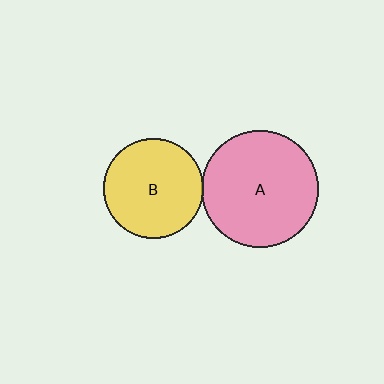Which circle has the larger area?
Circle A (pink).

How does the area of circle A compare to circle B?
Approximately 1.4 times.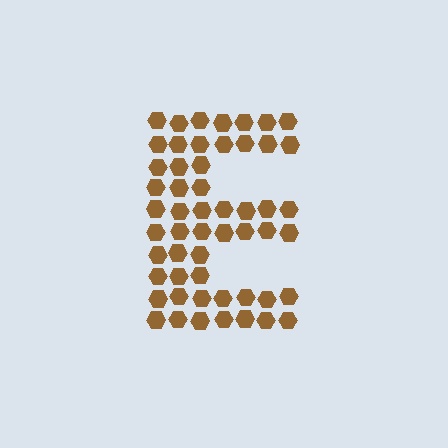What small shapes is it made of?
It is made of small hexagons.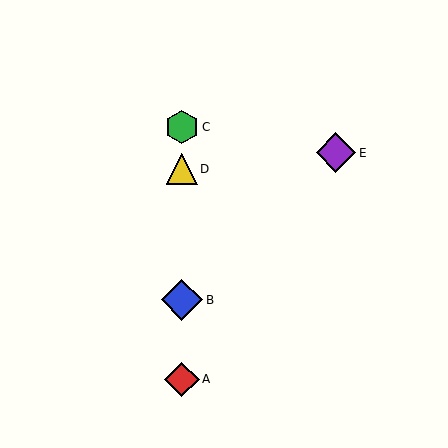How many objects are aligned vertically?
4 objects (A, B, C, D) are aligned vertically.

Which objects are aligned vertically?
Objects A, B, C, D are aligned vertically.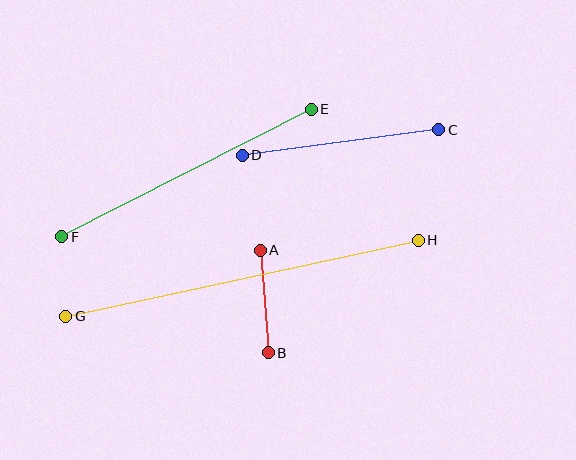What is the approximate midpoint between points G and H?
The midpoint is at approximately (242, 278) pixels.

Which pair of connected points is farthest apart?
Points G and H are farthest apart.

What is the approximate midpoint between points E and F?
The midpoint is at approximately (186, 173) pixels.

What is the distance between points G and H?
The distance is approximately 361 pixels.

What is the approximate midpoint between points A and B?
The midpoint is at approximately (264, 302) pixels.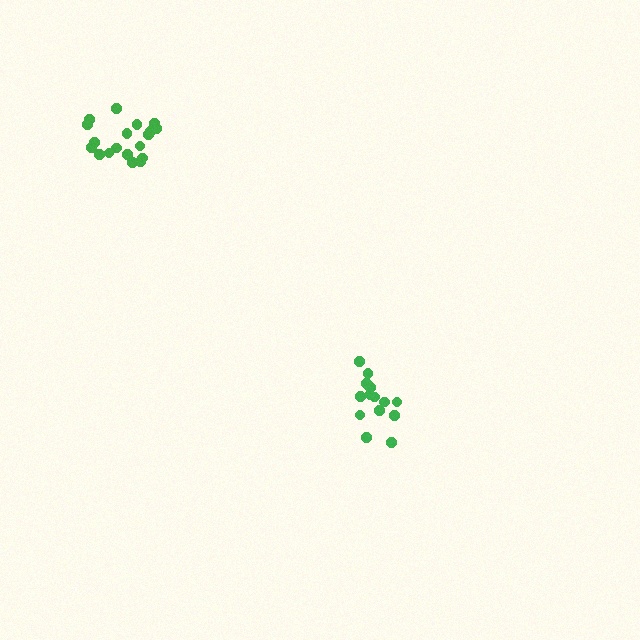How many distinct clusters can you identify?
There are 2 distinct clusters.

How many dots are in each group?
Group 1: 19 dots, Group 2: 14 dots (33 total).